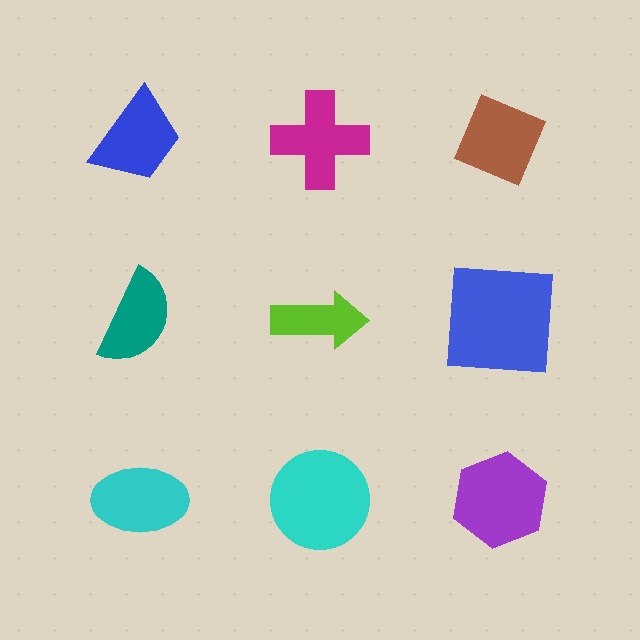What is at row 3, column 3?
A purple hexagon.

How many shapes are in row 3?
3 shapes.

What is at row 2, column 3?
A blue square.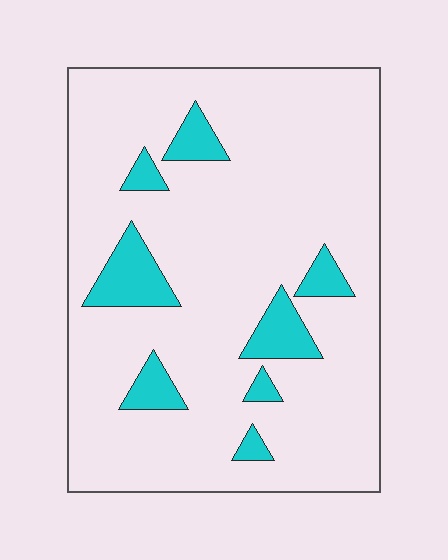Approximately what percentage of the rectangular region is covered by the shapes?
Approximately 10%.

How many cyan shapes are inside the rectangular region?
8.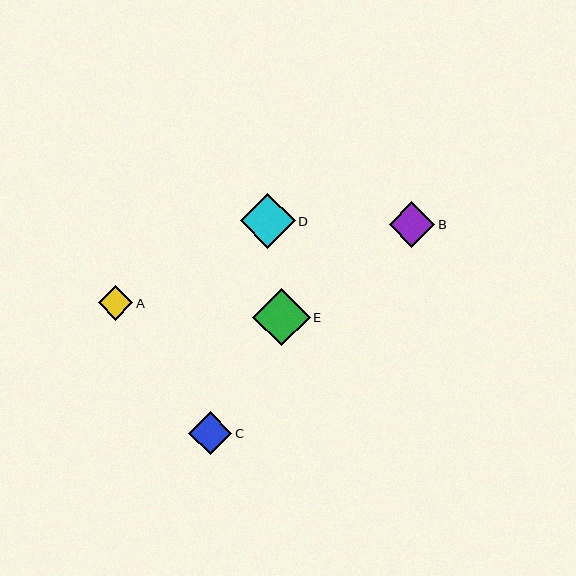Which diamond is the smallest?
Diamond A is the smallest with a size of approximately 35 pixels.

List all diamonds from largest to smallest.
From largest to smallest: E, D, B, C, A.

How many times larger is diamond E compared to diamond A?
Diamond E is approximately 1.7 times the size of diamond A.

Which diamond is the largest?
Diamond E is the largest with a size of approximately 57 pixels.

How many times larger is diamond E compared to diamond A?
Diamond E is approximately 1.7 times the size of diamond A.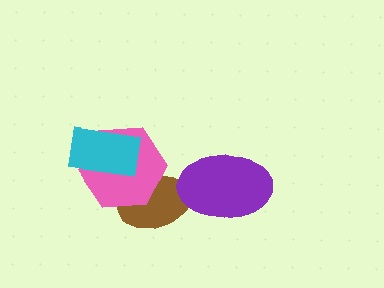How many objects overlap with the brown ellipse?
2 objects overlap with the brown ellipse.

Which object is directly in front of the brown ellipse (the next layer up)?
The pink hexagon is directly in front of the brown ellipse.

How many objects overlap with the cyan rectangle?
1 object overlaps with the cyan rectangle.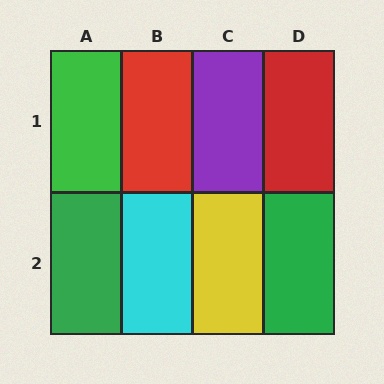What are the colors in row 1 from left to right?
Green, red, purple, red.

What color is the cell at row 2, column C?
Yellow.